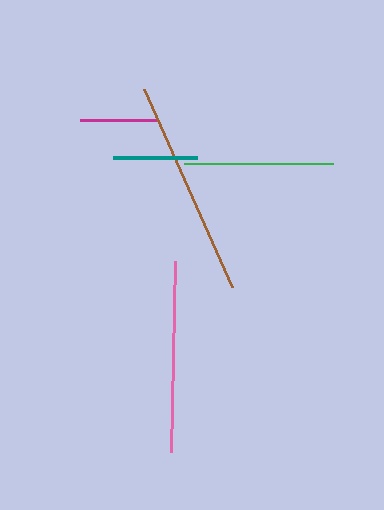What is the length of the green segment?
The green segment is approximately 149 pixels long.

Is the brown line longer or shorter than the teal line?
The brown line is longer than the teal line.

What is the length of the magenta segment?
The magenta segment is approximately 77 pixels long.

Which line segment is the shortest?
The magenta line is the shortest at approximately 77 pixels.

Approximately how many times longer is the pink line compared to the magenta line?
The pink line is approximately 2.5 times the length of the magenta line.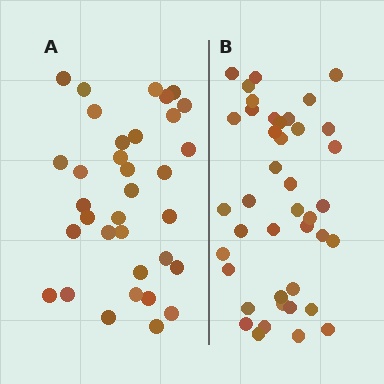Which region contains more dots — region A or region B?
Region B (the right region) has more dots.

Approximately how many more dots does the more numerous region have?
Region B has roughly 8 or so more dots than region A.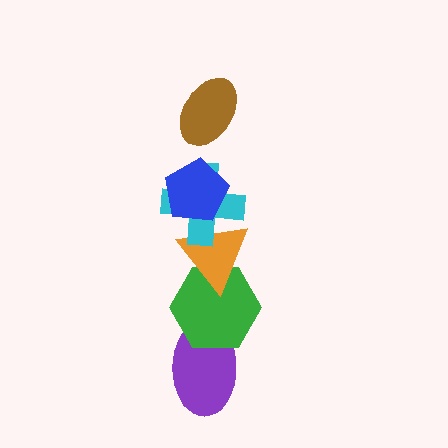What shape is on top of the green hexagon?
The orange triangle is on top of the green hexagon.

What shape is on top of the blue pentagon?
The brown ellipse is on top of the blue pentagon.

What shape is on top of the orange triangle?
The cyan cross is on top of the orange triangle.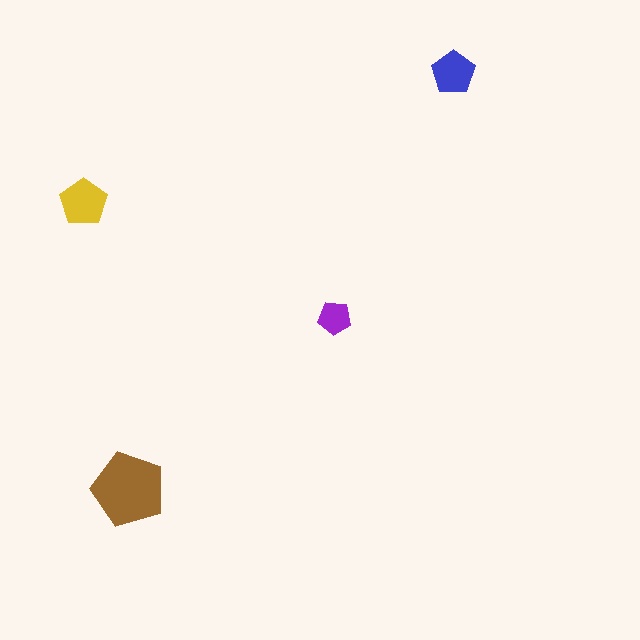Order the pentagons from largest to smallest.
the brown one, the yellow one, the blue one, the purple one.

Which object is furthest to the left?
The yellow pentagon is leftmost.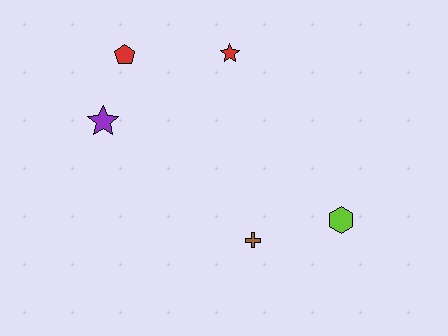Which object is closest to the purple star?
The red pentagon is closest to the purple star.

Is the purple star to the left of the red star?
Yes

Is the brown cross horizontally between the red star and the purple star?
No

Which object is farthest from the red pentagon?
The lime hexagon is farthest from the red pentagon.